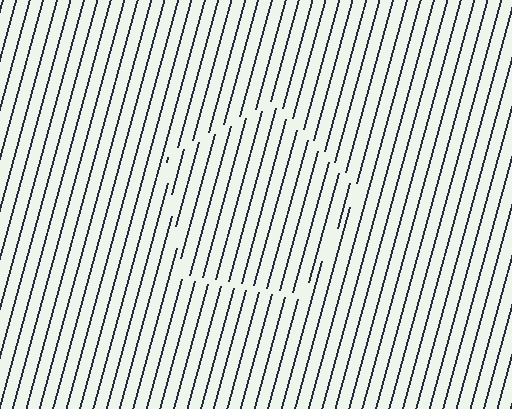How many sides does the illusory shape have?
5 sides — the line-ends trace a pentagon.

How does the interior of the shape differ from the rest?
The interior of the shape contains the same grating, shifted by half a period — the contour is defined by the phase discontinuity where line-ends from the inner and outer gratings abut.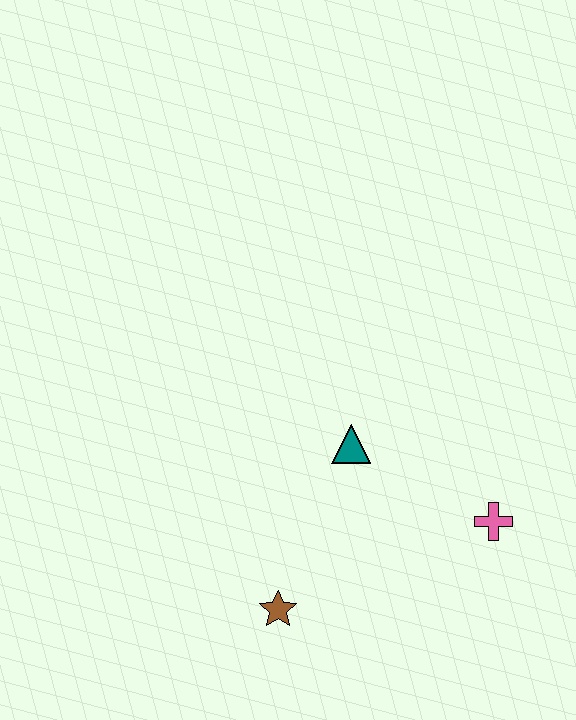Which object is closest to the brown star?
The teal triangle is closest to the brown star.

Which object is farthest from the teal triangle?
The brown star is farthest from the teal triangle.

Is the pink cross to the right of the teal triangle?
Yes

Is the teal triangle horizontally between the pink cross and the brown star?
Yes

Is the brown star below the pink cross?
Yes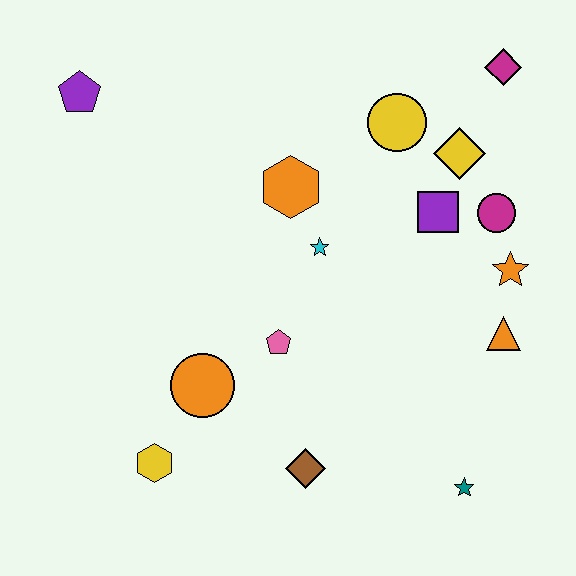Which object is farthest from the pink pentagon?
The magenta diamond is farthest from the pink pentagon.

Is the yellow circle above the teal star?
Yes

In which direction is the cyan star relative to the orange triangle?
The cyan star is to the left of the orange triangle.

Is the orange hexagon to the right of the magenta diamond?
No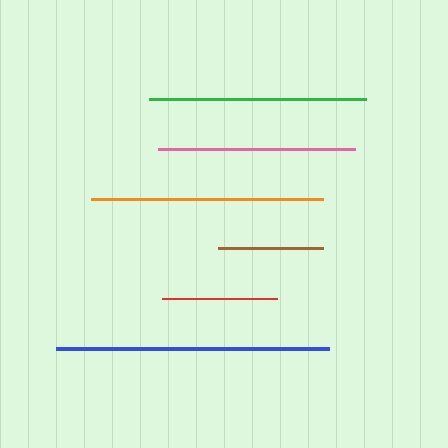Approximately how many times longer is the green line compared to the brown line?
The green line is approximately 2.1 times the length of the brown line.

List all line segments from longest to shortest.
From longest to shortest: blue, orange, green, pink, red, brown.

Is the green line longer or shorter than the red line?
The green line is longer than the red line.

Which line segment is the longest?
The blue line is the longest at approximately 273 pixels.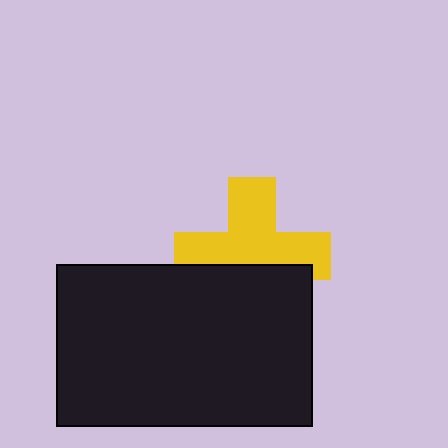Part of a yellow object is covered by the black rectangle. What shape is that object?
It is a cross.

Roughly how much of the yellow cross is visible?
About half of it is visible (roughly 62%).